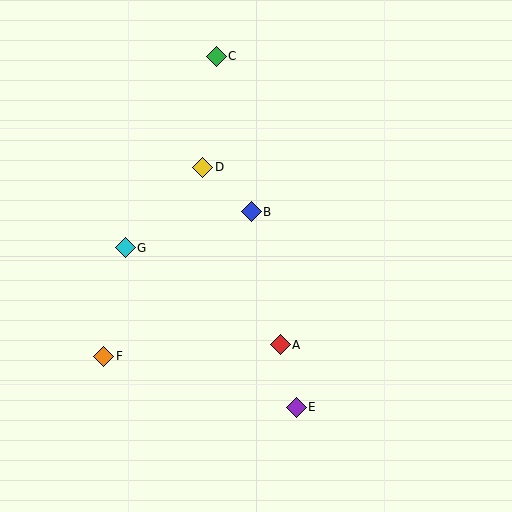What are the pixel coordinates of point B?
Point B is at (251, 212).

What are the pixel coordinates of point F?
Point F is at (104, 356).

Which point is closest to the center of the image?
Point B at (251, 212) is closest to the center.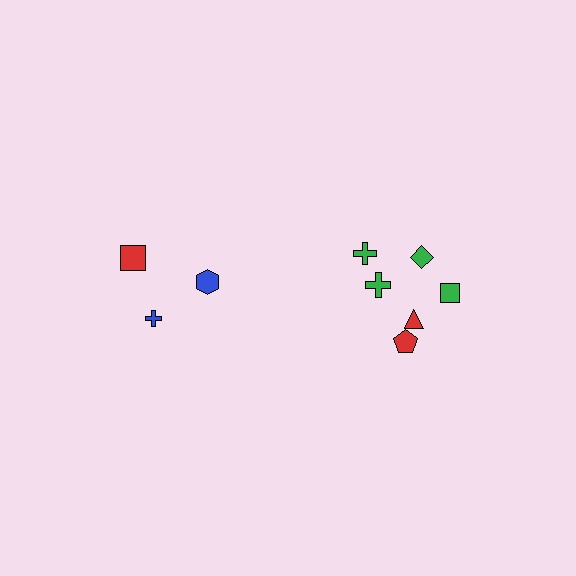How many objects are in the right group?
There are 6 objects.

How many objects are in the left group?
There are 3 objects.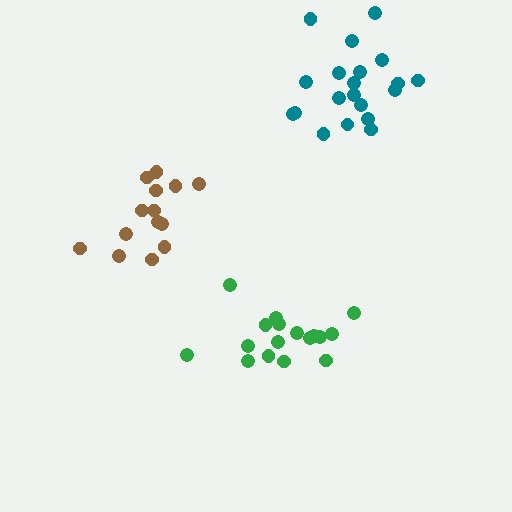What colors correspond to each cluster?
The clusters are colored: brown, green, teal.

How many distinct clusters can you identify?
There are 3 distinct clusters.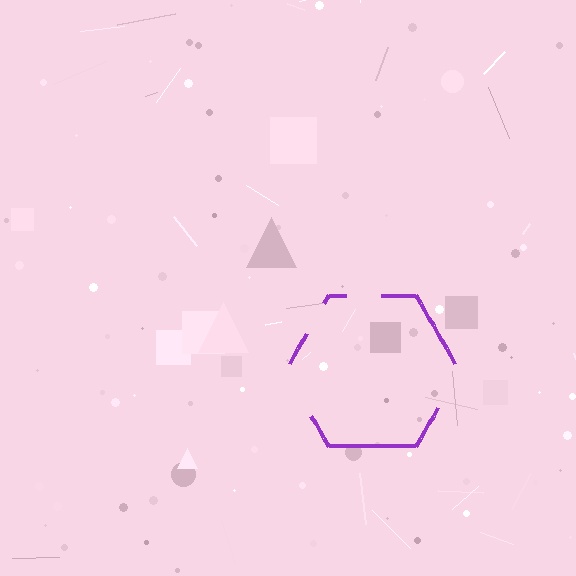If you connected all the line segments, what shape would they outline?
They would outline a hexagon.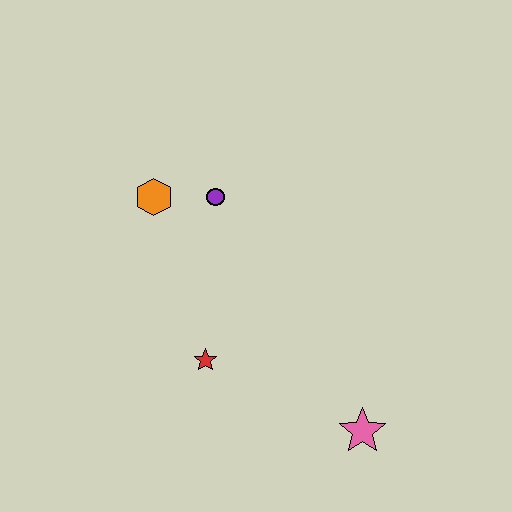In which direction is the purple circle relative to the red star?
The purple circle is above the red star.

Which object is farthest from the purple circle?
The pink star is farthest from the purple circle.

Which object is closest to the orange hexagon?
The purple circle is closest to the orange hexagon.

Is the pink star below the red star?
Yes